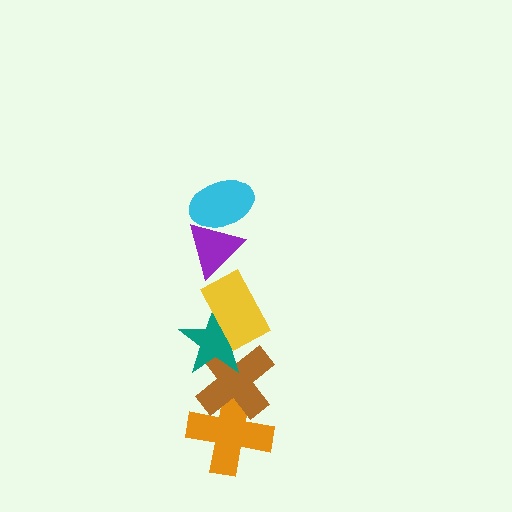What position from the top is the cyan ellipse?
The cyan ellipse is 1st from the top.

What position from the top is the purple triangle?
The purple triangle is 2nd from the top.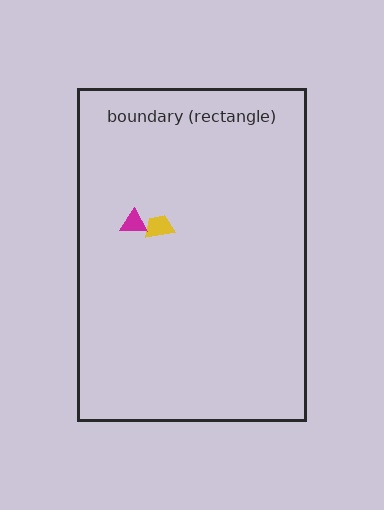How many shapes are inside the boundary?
2 inside, 0 outside.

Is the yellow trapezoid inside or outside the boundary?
Inside.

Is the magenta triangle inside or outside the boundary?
Inside.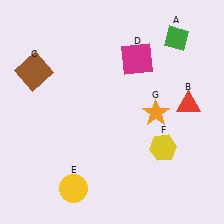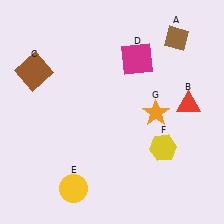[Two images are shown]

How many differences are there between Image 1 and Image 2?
There is 1 difference between the two images.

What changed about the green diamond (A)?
In Image 1, A is green. In Image 2, it changed to brown.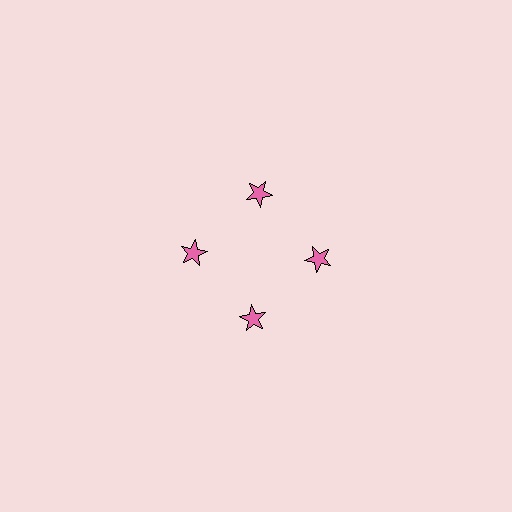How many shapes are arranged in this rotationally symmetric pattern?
There are 4 shapes, arranged in 4 groups of 1.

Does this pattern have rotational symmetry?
Yes, this pattern has 4-fold rotational symmetry. It looks the same after rotating 90 degrees around the center.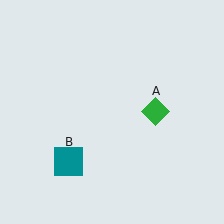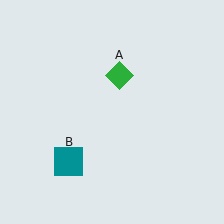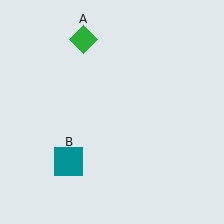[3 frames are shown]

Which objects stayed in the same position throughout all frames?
Teal square (object B) remained stationary.